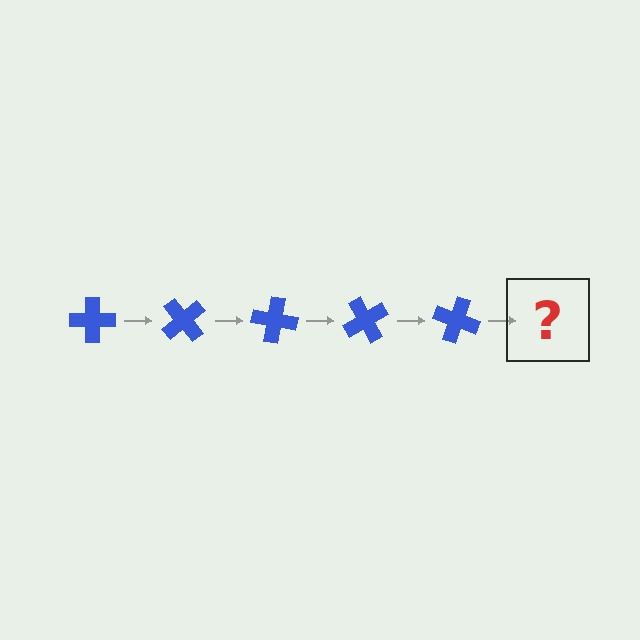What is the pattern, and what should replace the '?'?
The pattern is that the cross rotates 50 degrees each step. The '?' should be a blue cross rotated 250 degrees.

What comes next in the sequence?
The next element should be a blue cross rotated 250 degrees.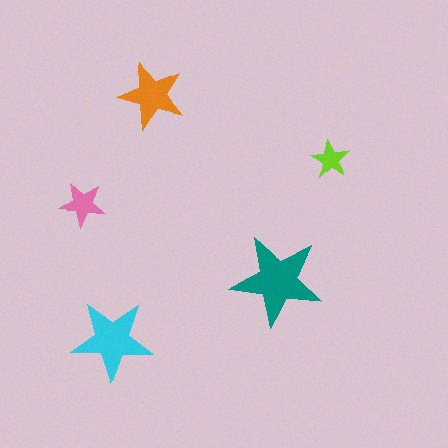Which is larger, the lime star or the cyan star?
The cyan one.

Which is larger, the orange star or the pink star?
The orange one.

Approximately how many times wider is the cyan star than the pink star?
About 2 times wider.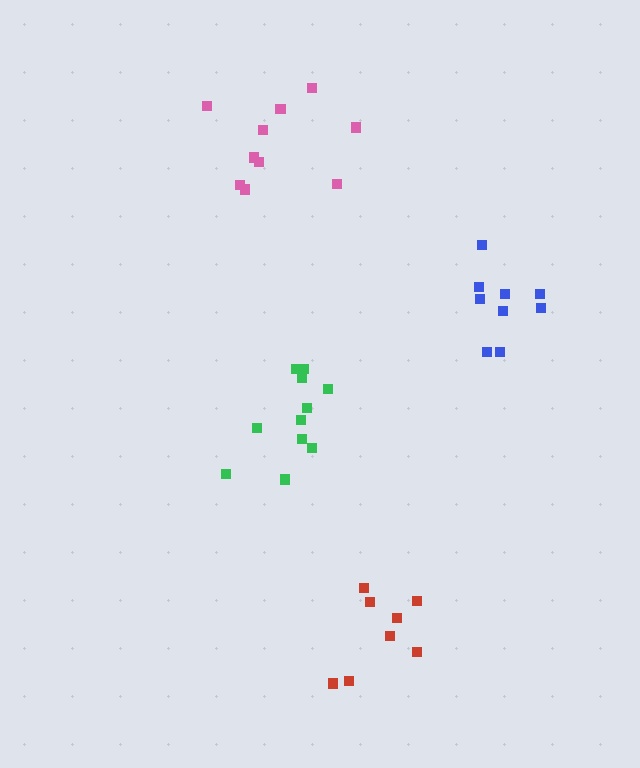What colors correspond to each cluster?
The clusters are colored: red, pink, blue, green.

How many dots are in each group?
Group 1: 8 dots, Group 2: 10 dots, Group 3: 9 dots, Group 4: 11 dots (38 total).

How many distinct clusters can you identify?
There are 4 distinct clusters.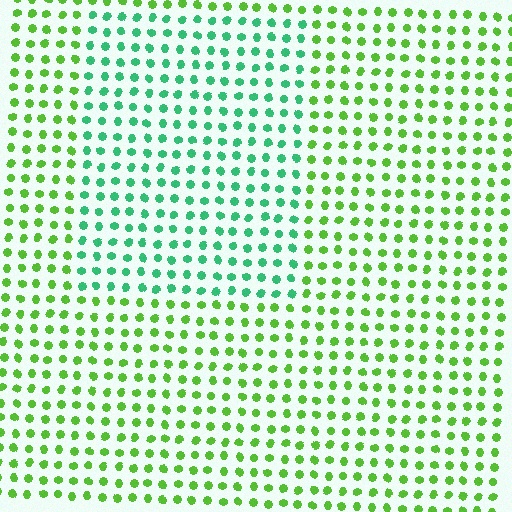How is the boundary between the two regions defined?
The boundary is defined purely by a slight shift in hue (about 43 degrees). Spacing, size, and orientation are identical on both sides.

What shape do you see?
I see a rectangle.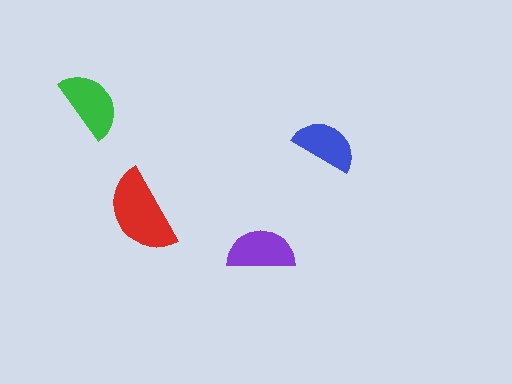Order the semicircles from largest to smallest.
the red one, the green one, the purple one, the blue one.